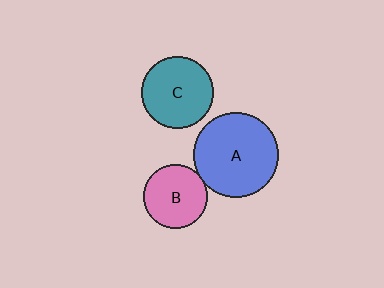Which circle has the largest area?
Circle A (blue).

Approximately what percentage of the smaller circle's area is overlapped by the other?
Approximately 5%.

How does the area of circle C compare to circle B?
Approximately 1.3 times.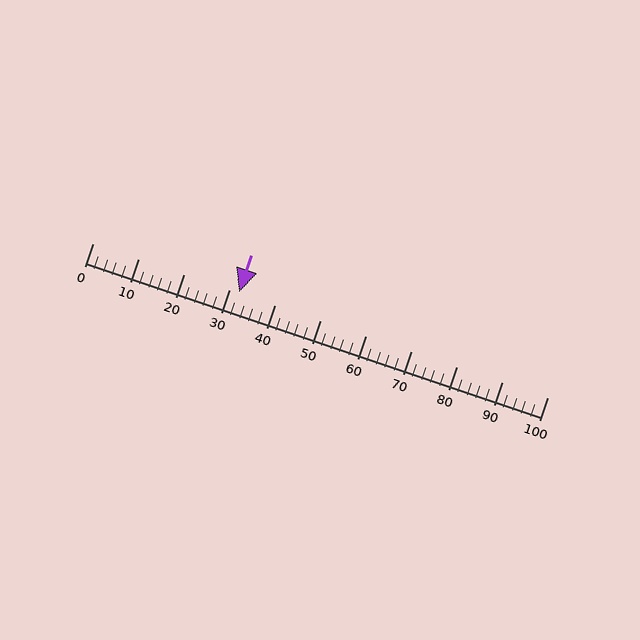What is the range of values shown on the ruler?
The ruler shows values from 0 to 100.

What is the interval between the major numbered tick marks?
The major tick marks are spaced 10 units apart.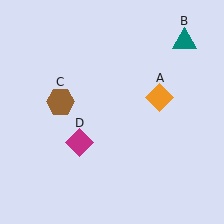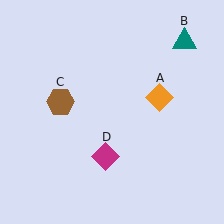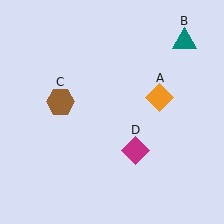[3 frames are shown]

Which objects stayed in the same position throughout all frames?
Orange diamond (object A) and teal triangle (object B) and brown hexagon (object C) remained stationary.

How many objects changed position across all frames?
1 object changed position: magenta diamond (object D).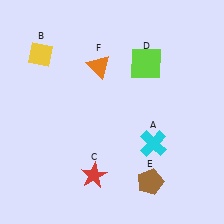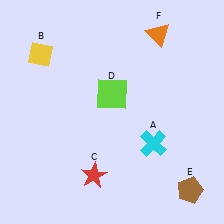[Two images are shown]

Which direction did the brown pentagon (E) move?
The brown pentagon (E) moved right.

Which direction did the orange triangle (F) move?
The orange triangle (F) moved right.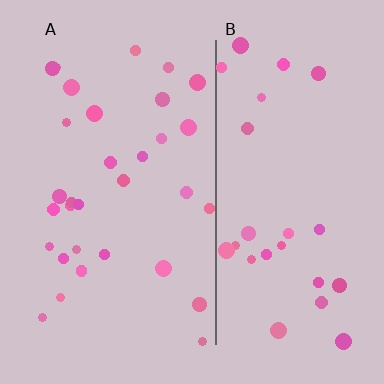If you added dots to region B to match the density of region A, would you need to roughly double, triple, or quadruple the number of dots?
Approximately double.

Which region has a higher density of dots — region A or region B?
A (the left).